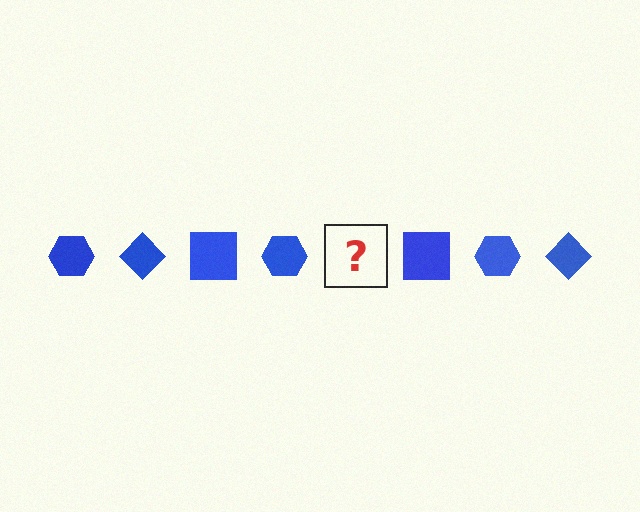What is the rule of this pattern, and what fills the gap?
The rule is that the pattern cycles through hexagon, diamond, square shapes in blue. The gap should be filled with a blue diamond.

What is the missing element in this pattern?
The missing element is a blue diamond.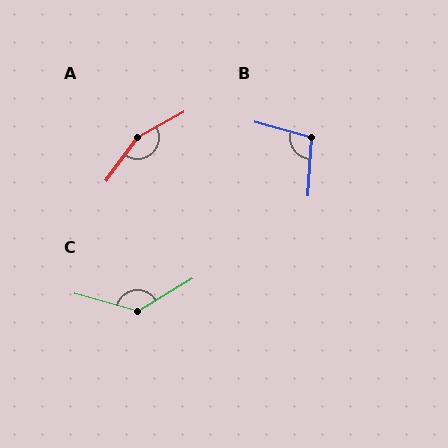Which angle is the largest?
A, at approximately 154 degrees.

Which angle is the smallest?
B, at approximately 102 degrees.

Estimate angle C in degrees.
Approximately 133 degrees.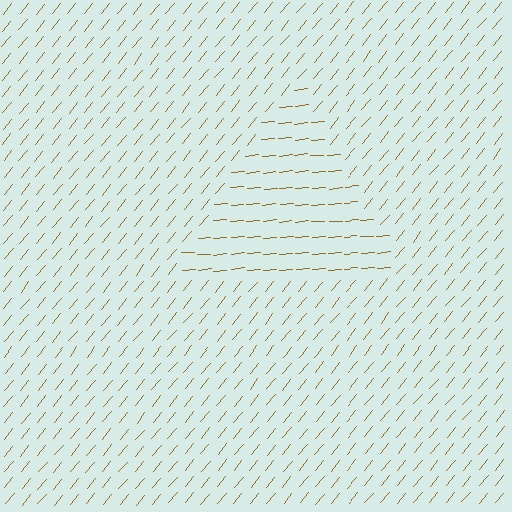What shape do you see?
I see a triangle.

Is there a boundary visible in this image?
Yes, there is a texture boundary formed by a change in line orientation.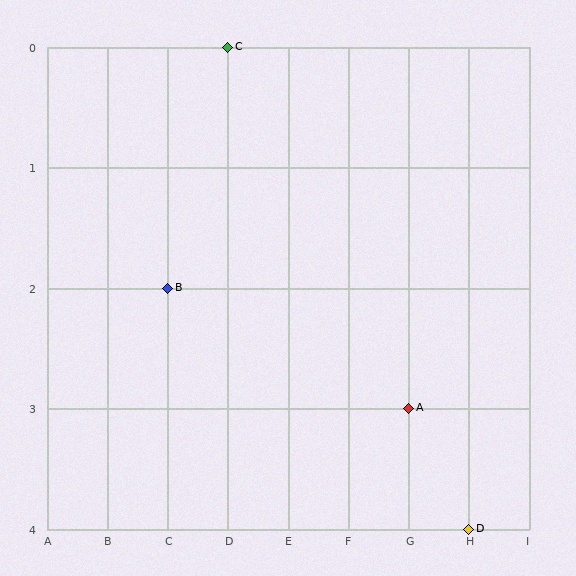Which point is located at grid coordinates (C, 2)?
Point B is at (C, 2).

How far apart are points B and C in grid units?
Points B and C are 1 column and 2 rows apart (about 2.2 grid units diagonally).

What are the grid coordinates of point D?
Point D is at grid coordinates (H, 4).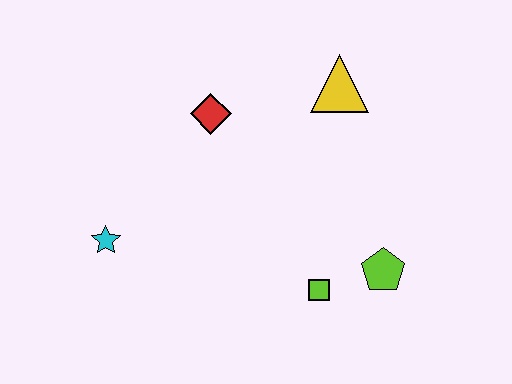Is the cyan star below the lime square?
No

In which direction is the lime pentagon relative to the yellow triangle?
The lime pentagon is below the yellow triangle.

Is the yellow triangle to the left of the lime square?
No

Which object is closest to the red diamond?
The yellow triangle is closest to the red diamond.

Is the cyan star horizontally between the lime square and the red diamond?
No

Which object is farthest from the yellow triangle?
The cyan star is farthest from the yellow triangle.